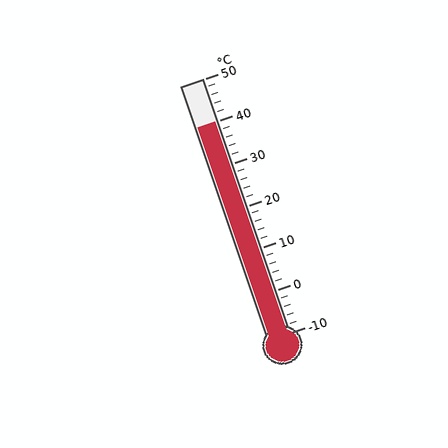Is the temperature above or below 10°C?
The temperature is above 10°C.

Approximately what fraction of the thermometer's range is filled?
The thermometer is filled to approximately 85% of its range.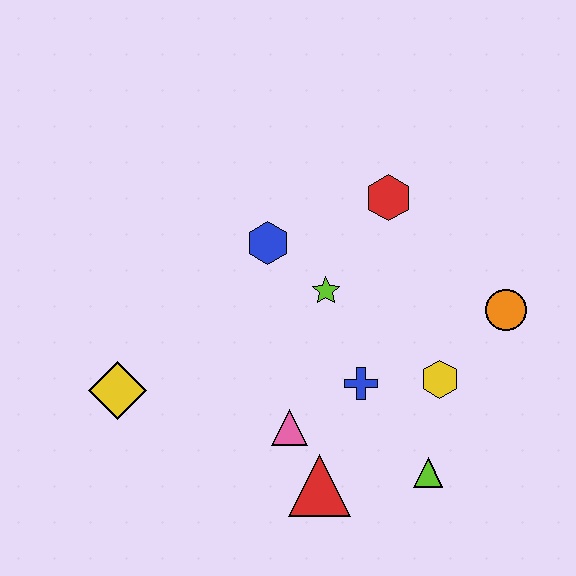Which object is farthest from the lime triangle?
The yellow diamond is farthest from the lime triangle.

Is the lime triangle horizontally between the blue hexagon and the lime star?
No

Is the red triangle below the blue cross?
Yes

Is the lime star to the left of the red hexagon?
Yes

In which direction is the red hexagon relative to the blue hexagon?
The red hexagon is to the right of the blue hexagon.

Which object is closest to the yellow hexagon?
The blue cross is closest to the yellow hexagon.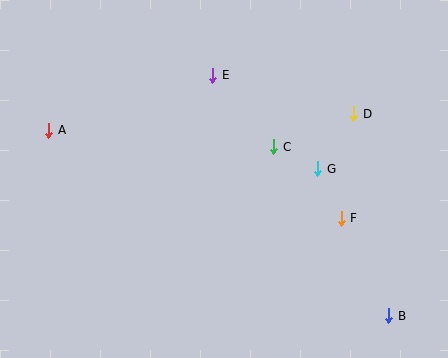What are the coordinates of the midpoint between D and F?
The midpoint between D and F is at (347, 166).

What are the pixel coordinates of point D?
Point D is at (354, 114).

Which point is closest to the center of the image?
Point C at (274, 147) is closest to the center.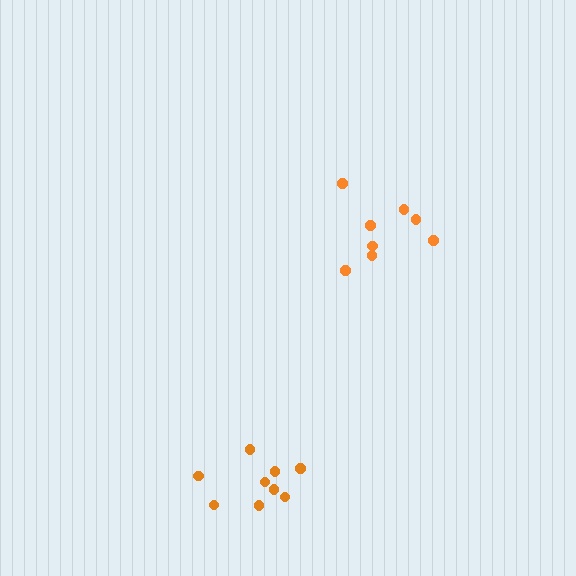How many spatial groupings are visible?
There are 2 spatial groupings.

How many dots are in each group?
Group 1: 8 dots, Group 2: 9 dots (17 total).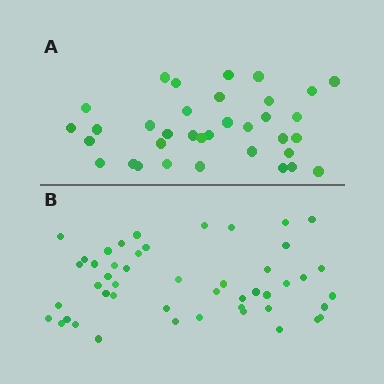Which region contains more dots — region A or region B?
Region B (the bottom region) has more dots.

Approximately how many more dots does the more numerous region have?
Region B has approximately 15 more dots than region A.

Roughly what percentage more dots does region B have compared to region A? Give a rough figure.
About 35% more.